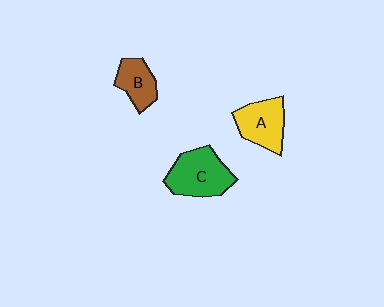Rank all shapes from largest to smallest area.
From largest to smallest: C (green), A (yellow), B (brown).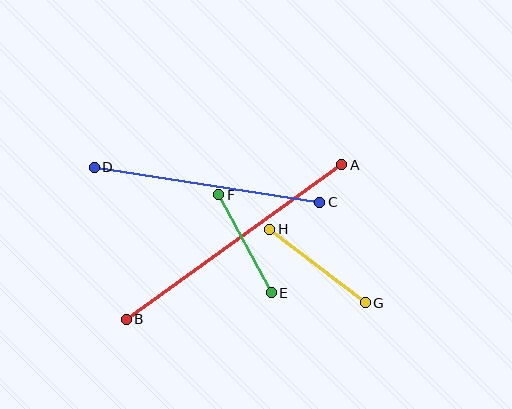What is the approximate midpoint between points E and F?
The midpoint is at approximately (245, 244) pixels.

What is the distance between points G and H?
The distance is approximately 120 pixels.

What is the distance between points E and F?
The distance is approximately 111 pixels.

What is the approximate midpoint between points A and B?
The midpoint is at approximately (234, 242) pixels.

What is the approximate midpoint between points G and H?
The midpoint is at approximately (318, 266) pixels.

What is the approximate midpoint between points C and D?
The midpoint is at approximately (207, 185) pixels.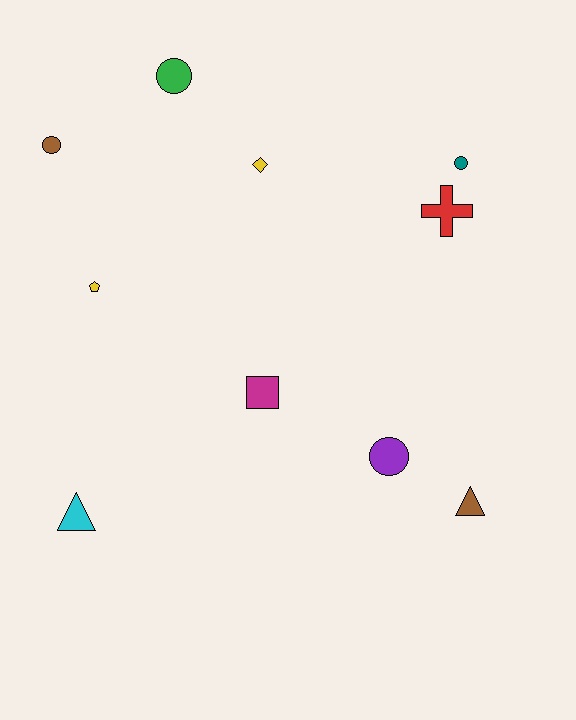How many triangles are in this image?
There are 2 triangles.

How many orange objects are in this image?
There are no orange objects.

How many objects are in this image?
There are 10 objects.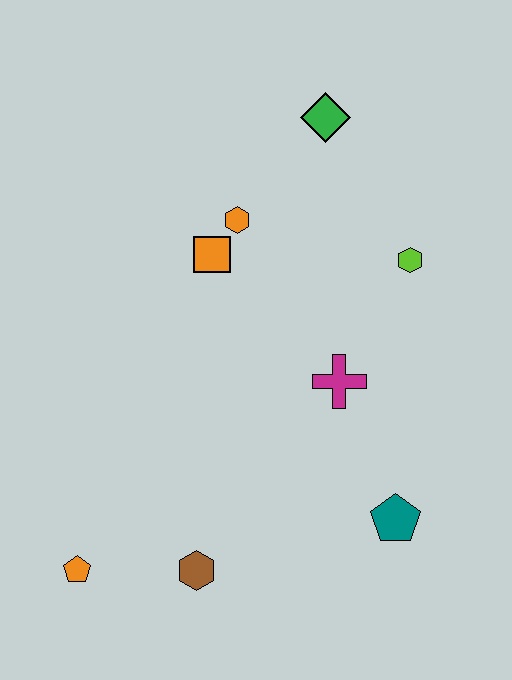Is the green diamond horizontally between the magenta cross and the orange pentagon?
Yes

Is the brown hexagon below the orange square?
Yes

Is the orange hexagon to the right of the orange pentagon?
Yes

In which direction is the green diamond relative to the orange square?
The green diamond is above the orange square.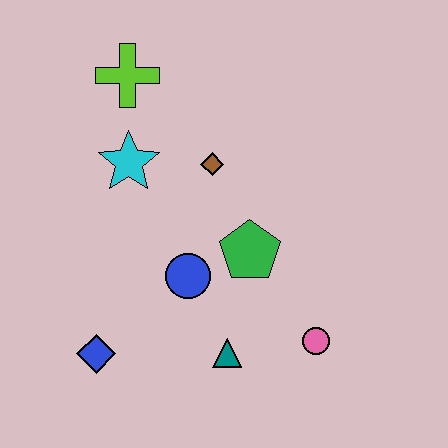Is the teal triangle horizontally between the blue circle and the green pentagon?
Yes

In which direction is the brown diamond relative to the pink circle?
The brown diamond is above the pink circle.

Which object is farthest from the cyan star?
The pink circle is farthest from the cyan star.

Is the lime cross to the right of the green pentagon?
No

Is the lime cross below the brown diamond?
No